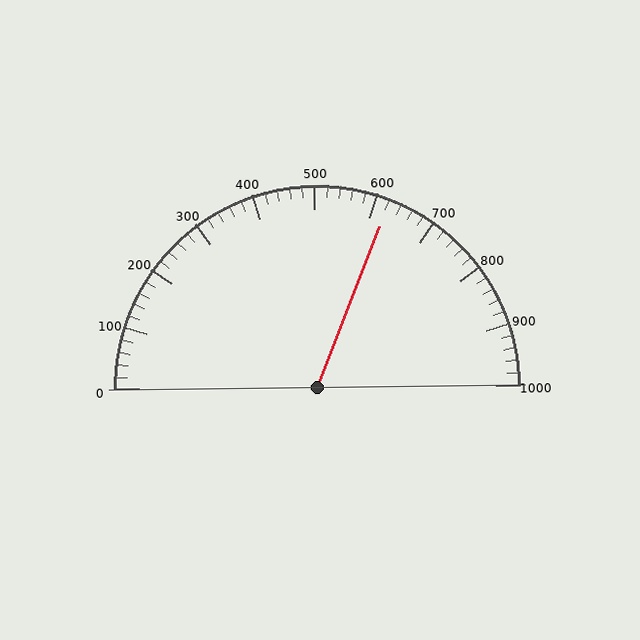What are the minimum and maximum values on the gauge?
The gauge ranges from 0 to 1000.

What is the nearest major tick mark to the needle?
The nearest major tick mark is 600.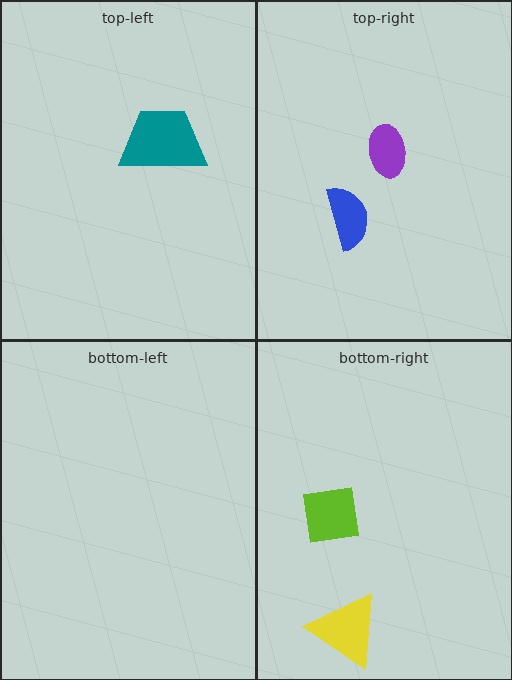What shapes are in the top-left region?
The teal trapezoid.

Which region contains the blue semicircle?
The top-right region.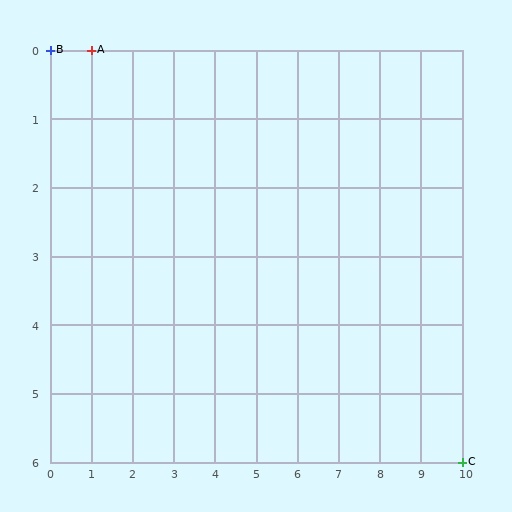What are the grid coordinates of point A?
Point A is at grid coordinates (1, 0).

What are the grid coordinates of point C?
Point C is at grid coordinates (10, 6).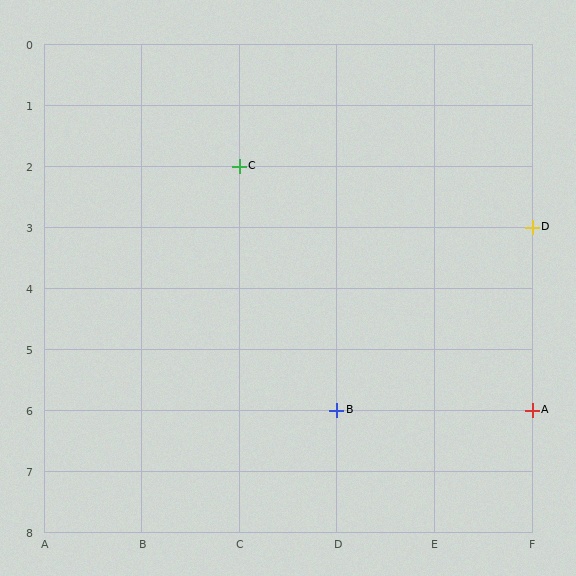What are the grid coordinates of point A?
Point A is at grid coordinates (F, 6).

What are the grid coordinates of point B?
Point B is at grid coordinates (D, 6).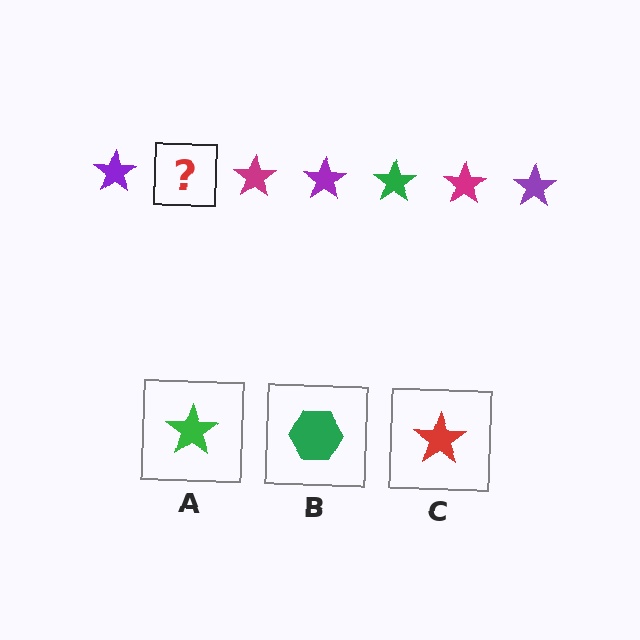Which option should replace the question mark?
Option A.